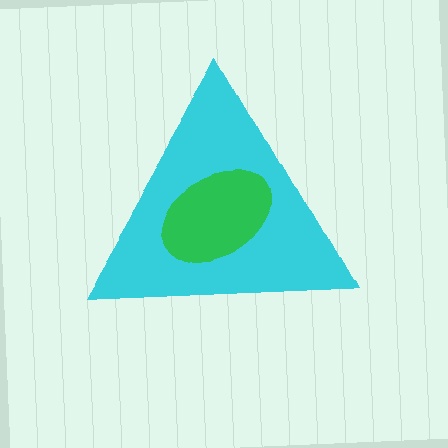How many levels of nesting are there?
2.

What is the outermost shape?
The cyan triangle.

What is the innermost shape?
The green ellipse.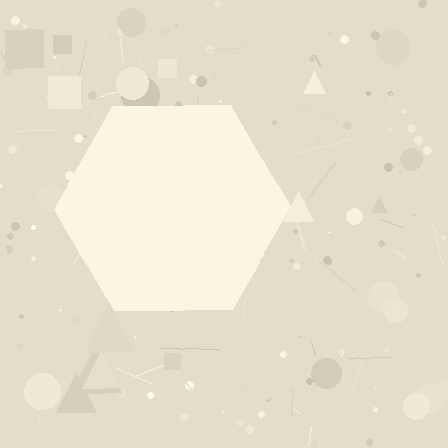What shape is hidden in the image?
A hexagon is hidden in the image.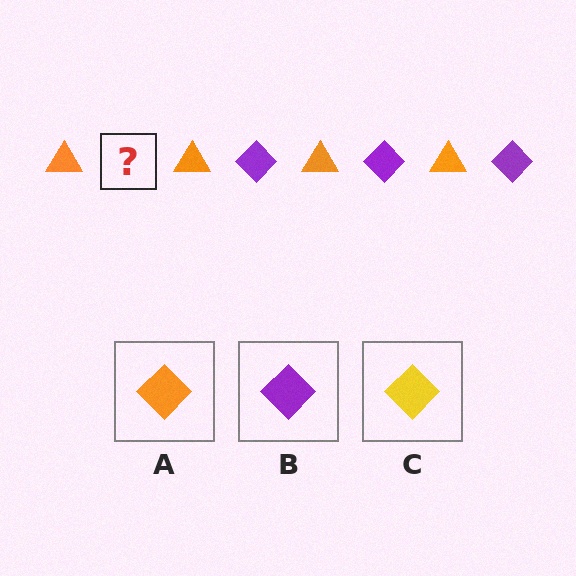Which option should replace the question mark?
Option B.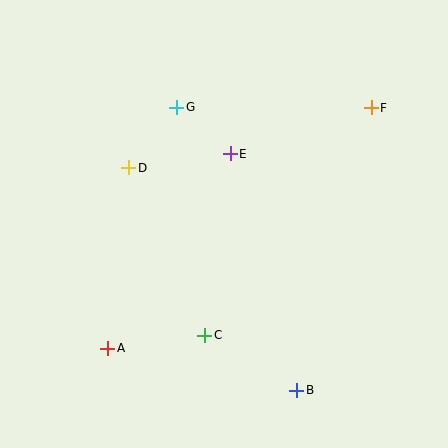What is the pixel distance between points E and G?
The distance between E and G is 71 pixels.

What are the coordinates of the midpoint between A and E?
The midpoint between A and E is at (169, 251).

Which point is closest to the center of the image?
Point E at (230, 154) is closest to the center.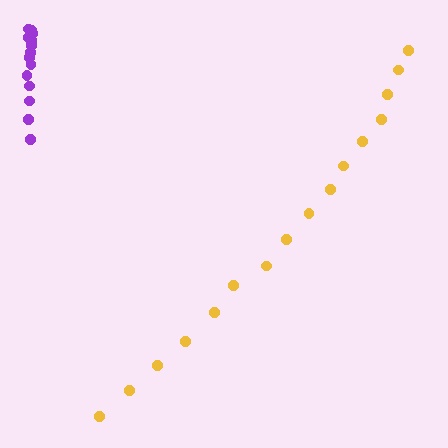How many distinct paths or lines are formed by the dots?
There are 2 distinct paths.